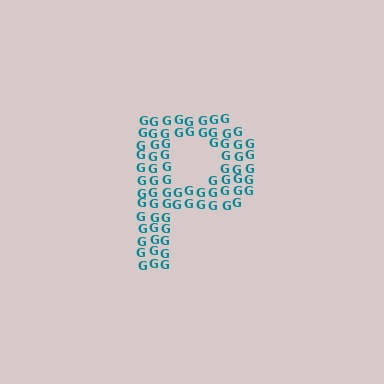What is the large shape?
The large shape is the letter P.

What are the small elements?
The small elements are letter G's.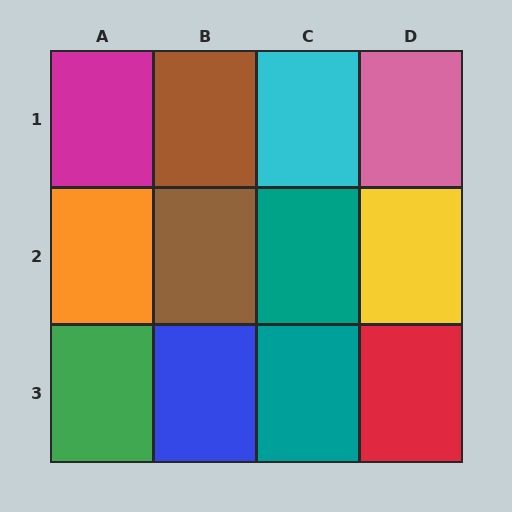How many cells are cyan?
1 cell is cyan.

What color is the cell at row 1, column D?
Pink.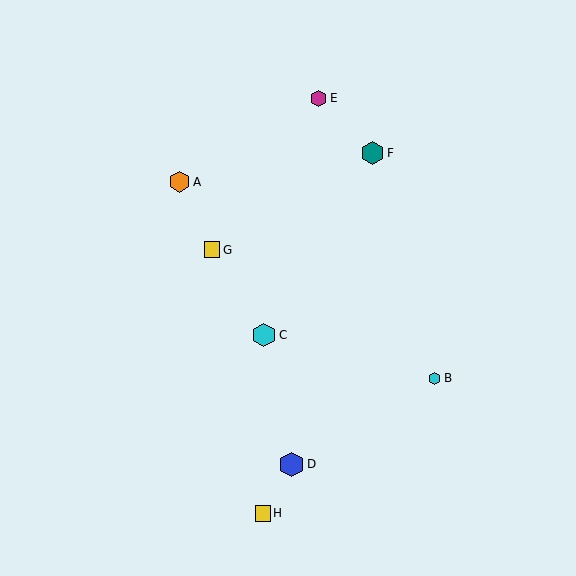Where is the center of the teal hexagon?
The center of the teal hexagon is at (372, 153).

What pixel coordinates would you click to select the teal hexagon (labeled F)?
Click at (372, 153) to select the teal hexagon F.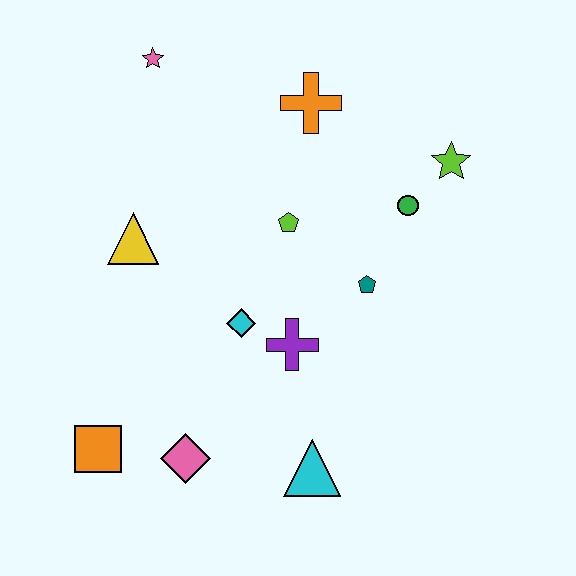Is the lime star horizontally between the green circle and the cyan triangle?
No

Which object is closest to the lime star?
The green circle is closest to the lime star.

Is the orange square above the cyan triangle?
Yes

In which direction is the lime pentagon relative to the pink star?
The lime pentagon is below the pink star.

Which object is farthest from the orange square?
The lime star is farthest from the orange square.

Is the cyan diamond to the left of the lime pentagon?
Yes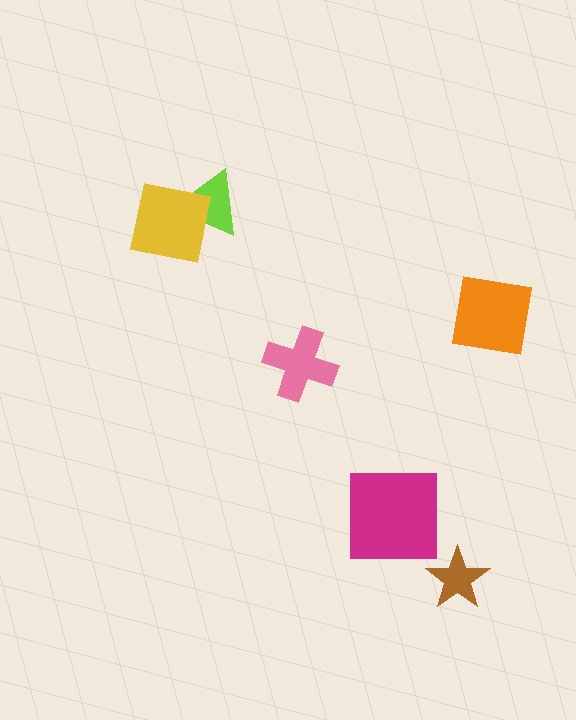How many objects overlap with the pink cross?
0 objects overlap with the pink cross.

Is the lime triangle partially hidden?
Yes, it is partially covered by another shape.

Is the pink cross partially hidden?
No, no other shape covers it.